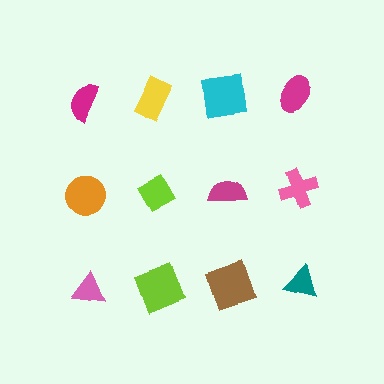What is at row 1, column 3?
A cyan square.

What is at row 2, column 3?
A magenta semicircle.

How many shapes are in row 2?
4 shapes.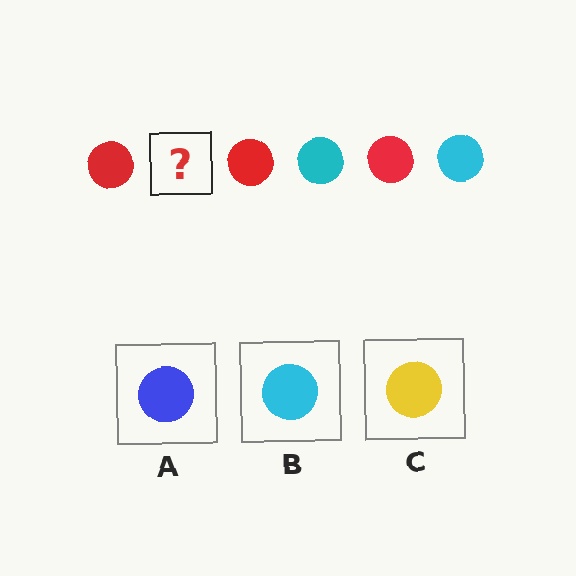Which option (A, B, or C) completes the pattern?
B.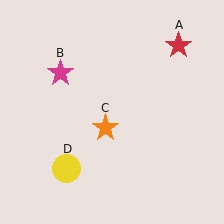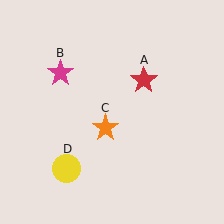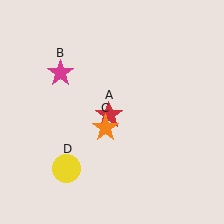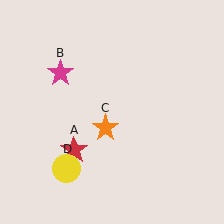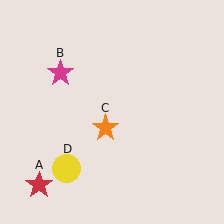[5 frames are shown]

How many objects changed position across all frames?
1 object changed position: red star (object A).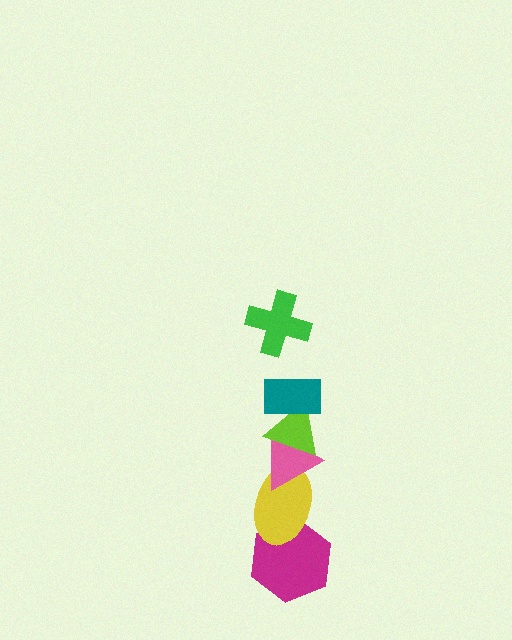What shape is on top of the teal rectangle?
The green cross is on top of the teal rectangle.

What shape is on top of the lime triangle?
The teal rectangle is on top of the lime triangle.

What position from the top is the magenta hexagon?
The magenta hexagon is 6th from the top.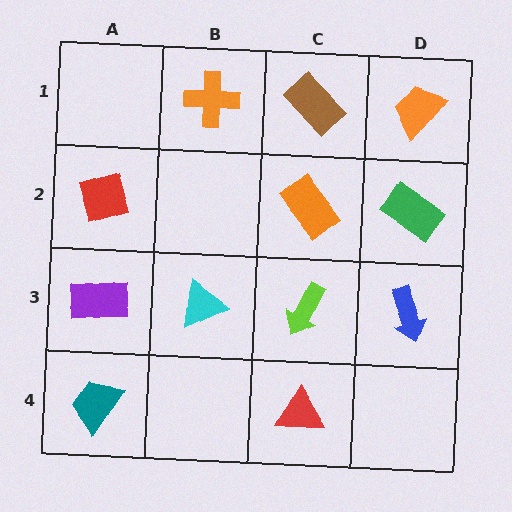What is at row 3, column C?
A lime arrow.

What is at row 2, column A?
A red diamond.